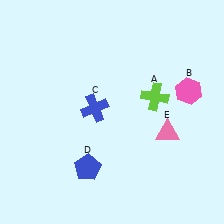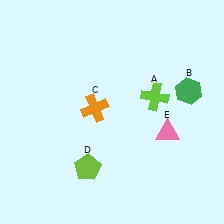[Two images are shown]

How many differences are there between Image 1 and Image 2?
There are 3 differences between the two images.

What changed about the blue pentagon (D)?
In Image 1, D is blue. In Image 2, it changed to lime.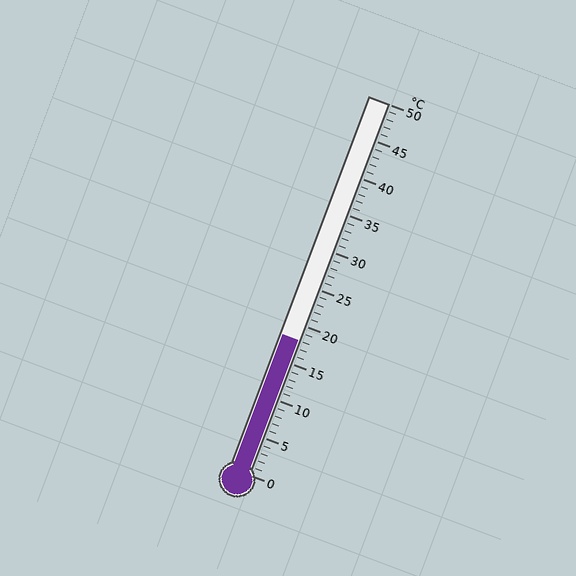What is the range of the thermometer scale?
The thermometer scale ranges from 0°C to 50°C.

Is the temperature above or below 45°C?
The temperature is below 45°C.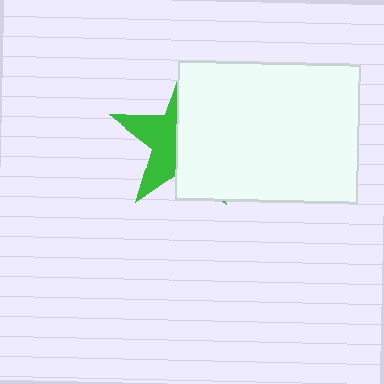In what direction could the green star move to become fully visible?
The green star could move left. That would shift it out from behind the white rectangle entirely.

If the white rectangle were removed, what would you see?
You would see the complete green star.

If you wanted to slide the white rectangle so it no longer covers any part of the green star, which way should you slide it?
Slide it right — that is the most direct way to separate the two shapes.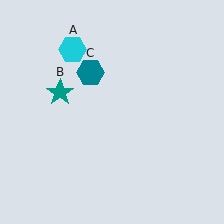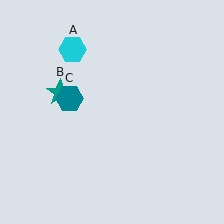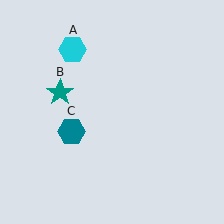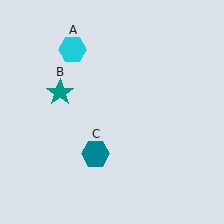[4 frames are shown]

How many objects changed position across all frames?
1 object changed position: teal hexagon (object C).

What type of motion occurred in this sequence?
The teal hexagon (object C) rotated counterclockwise around the center of the scene.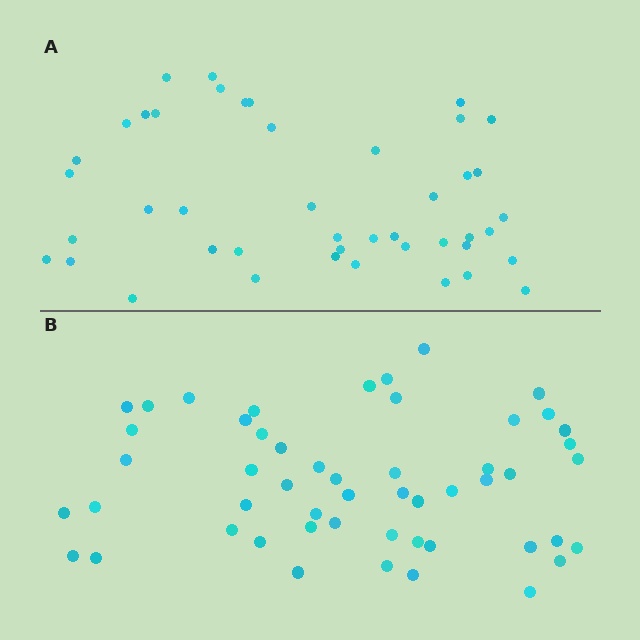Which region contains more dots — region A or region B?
Region B (the bottom region) has more dots.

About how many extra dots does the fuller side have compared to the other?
Region B has roughly 8 or so more dots than region A.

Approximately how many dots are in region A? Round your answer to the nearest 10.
About 40 dots. (The exact count is 44, which rounds to 40.)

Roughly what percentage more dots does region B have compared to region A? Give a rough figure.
About 20% more.